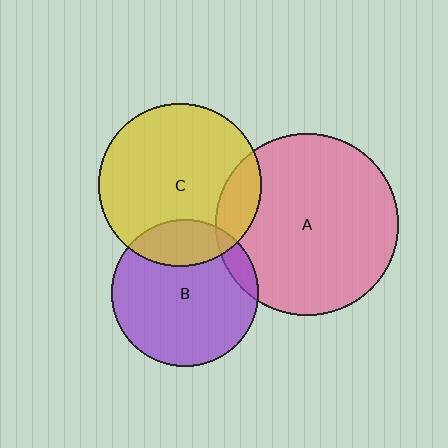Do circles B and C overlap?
Yes.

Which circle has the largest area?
Circle A (pink).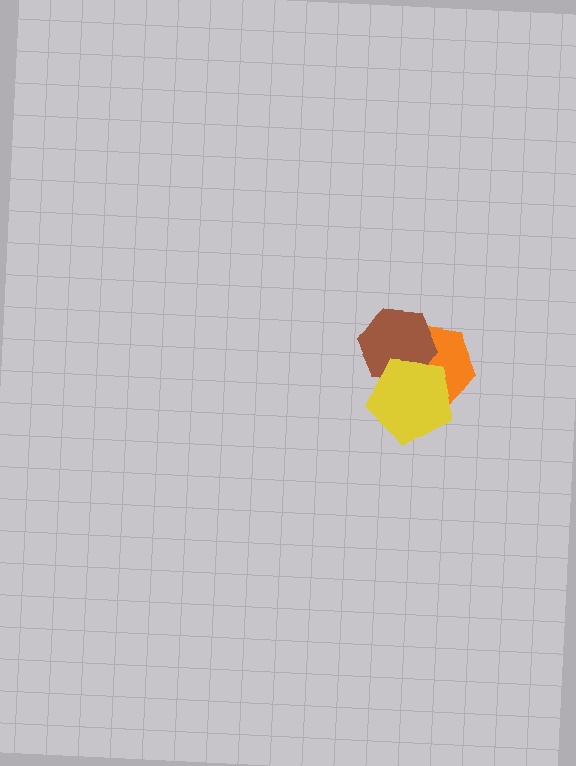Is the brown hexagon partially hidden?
Yes, it is partially covered by another shape.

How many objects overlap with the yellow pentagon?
2 objects overlap with the yellow pentagon.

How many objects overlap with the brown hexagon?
2 objects overlap with the brown hexagon.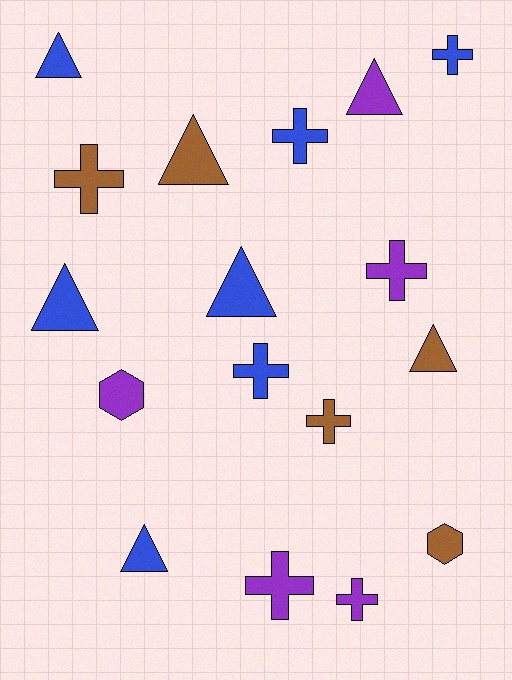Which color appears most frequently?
Blue, with 7 objects.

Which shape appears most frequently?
Cross, with 8 objects.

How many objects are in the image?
There are 17 objects.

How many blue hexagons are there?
There are no blue hexagons.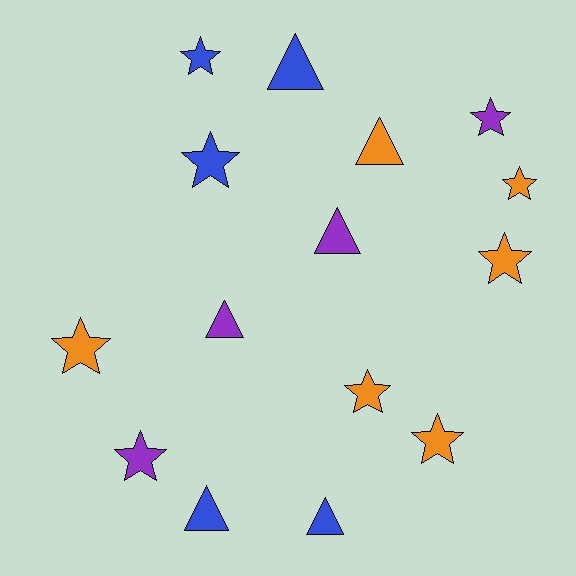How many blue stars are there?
There are 2 blue stars.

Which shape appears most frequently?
Star, with 9 objects.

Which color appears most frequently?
Orange, with 6 objects.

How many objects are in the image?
There are 15 objects.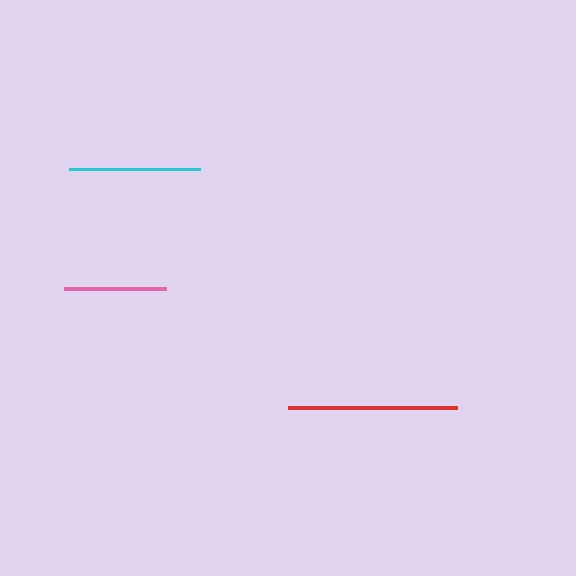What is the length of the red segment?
The red segment is approximately 169 pixels long.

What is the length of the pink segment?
The pink segment is approximately 103 pixels long.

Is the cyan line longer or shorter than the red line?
The red line is longer than the cyan line.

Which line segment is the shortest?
The pink line is the shortest at approximately 103 pixels.